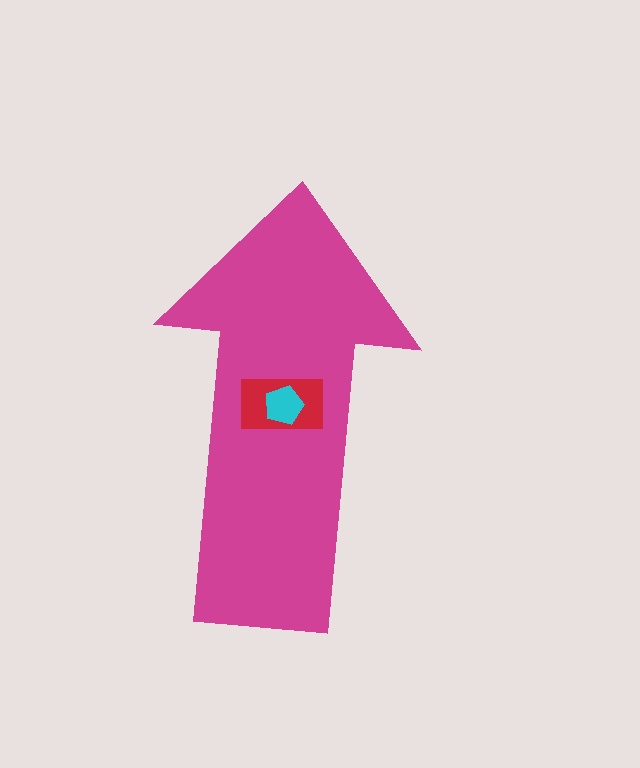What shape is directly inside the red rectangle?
The cyan pentagon.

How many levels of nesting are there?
3.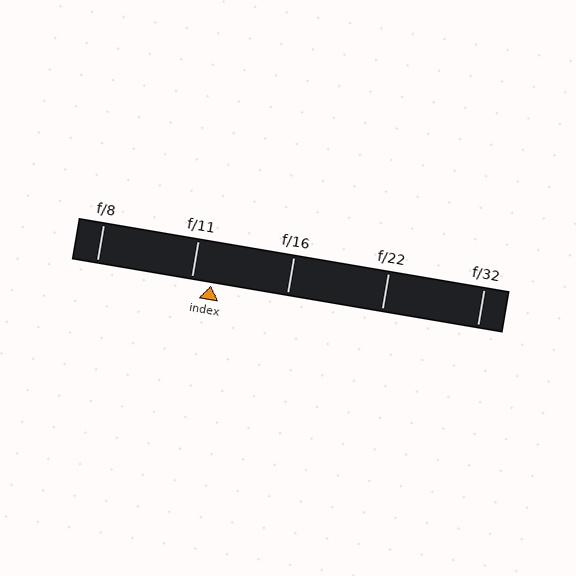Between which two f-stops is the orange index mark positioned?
The index mark is between f/11 and f/16.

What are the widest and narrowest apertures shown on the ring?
The widest aperture shown is f/8 and the narrowest is f/32.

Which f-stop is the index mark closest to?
The index mark is closest to f/11.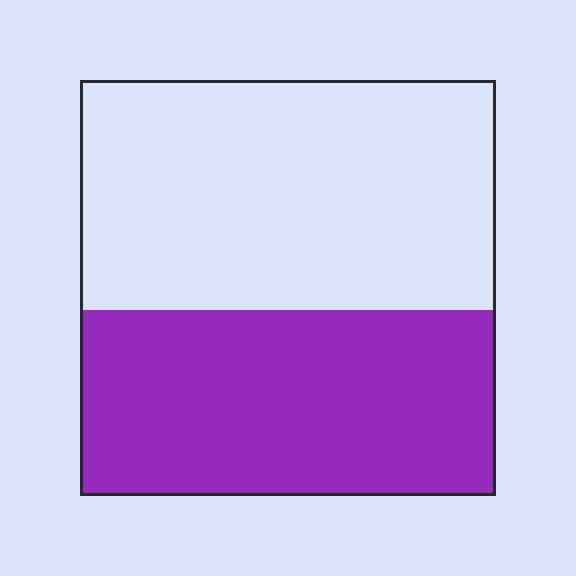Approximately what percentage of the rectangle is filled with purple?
Approximately 45%.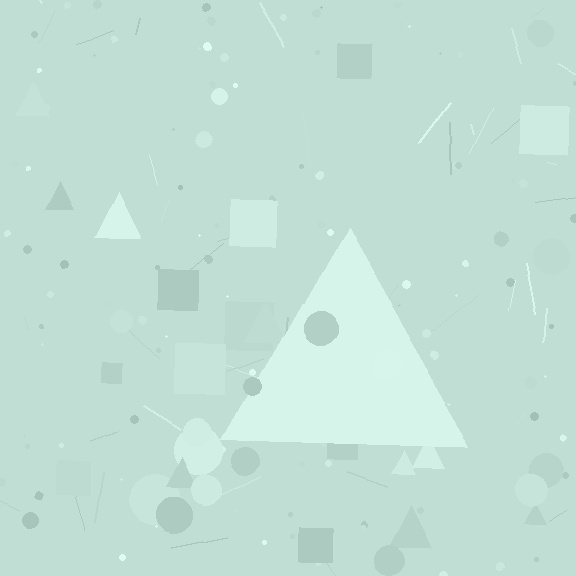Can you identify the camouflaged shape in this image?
The camouflaged shape is a triangle.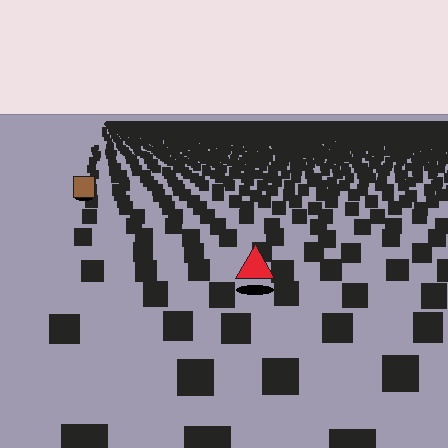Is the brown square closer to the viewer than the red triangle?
No. The red triangle is closer — you can tell from the texture gradient: the ground texture is coarser near it.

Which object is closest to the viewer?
The red triangle is closest. The texture marks near it are larger and more spread out.